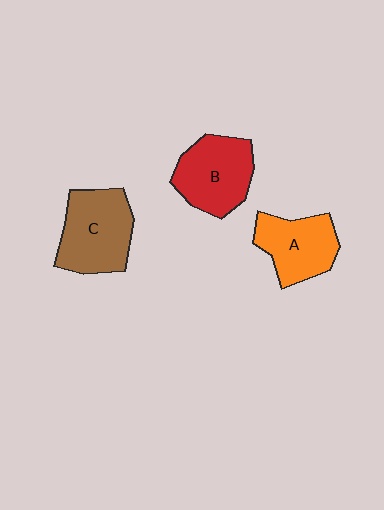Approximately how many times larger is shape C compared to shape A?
Approximately 1.2 times.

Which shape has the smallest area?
Shape A (orange).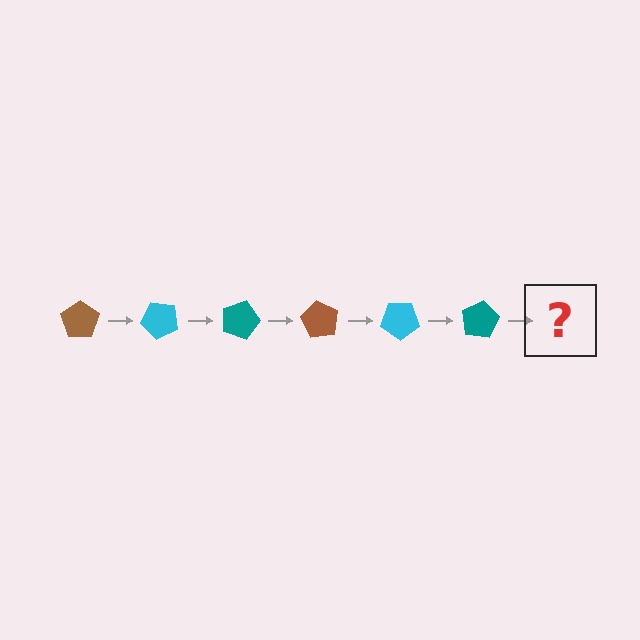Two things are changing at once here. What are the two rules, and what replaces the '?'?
The two rules are that it rotates 45 degrees each step and the color cycles through brown, cyan, and teal. The '?' should be a brown pentagon, rotated 270 degrees from the start.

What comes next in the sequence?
The next element should be a brown pentagon, rotated 270 degrees from the start.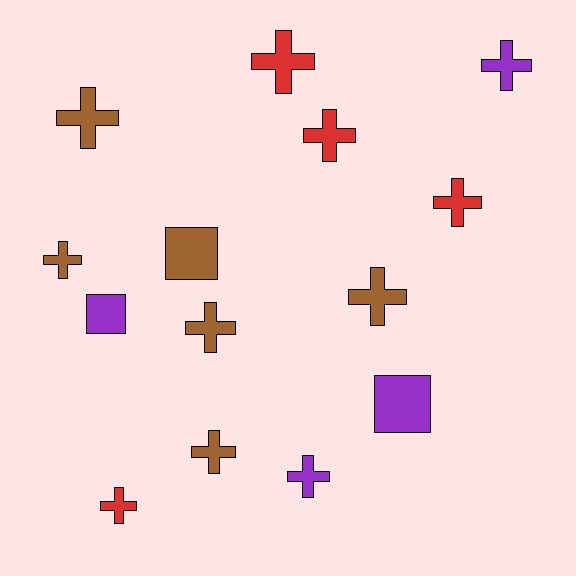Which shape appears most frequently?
Cross, with 11 objects.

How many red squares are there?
There are no red squares.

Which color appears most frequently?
Brown, with 6 objects.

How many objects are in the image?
There are 14 objects.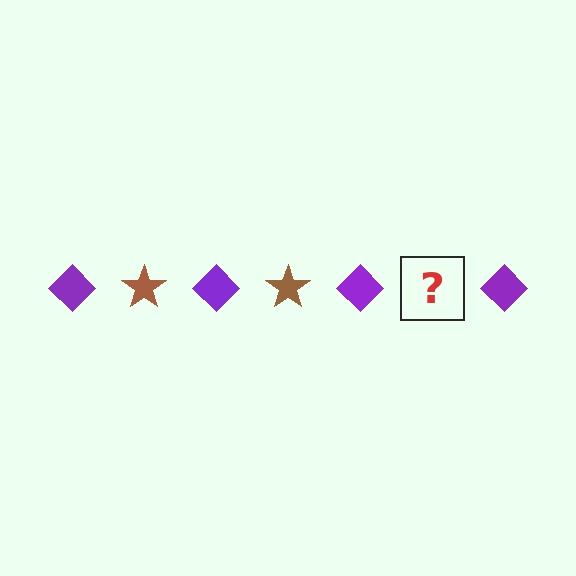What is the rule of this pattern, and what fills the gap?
The rule is that the pattern alternates between purple diamond and brown star. The gap should be filled with a brown star.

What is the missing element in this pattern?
The missing element is a brown star.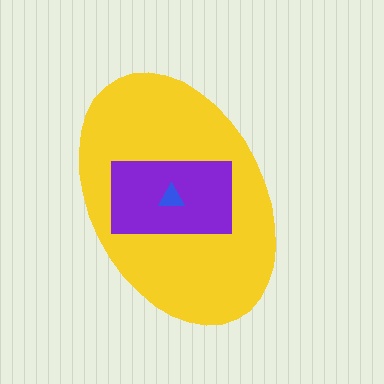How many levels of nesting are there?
3.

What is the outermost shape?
The yellow ellipse.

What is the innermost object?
The blue triangle.